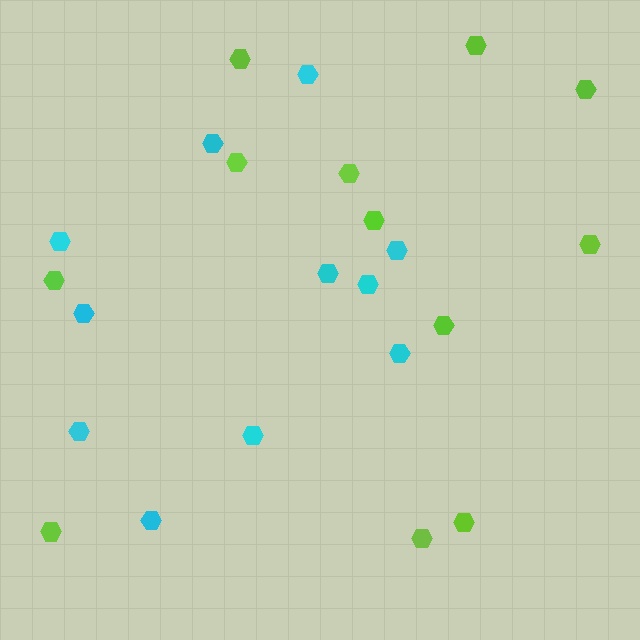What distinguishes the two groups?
There are 2 groups: one group of cyan hexagons (11) and one group of lime hexagons (12).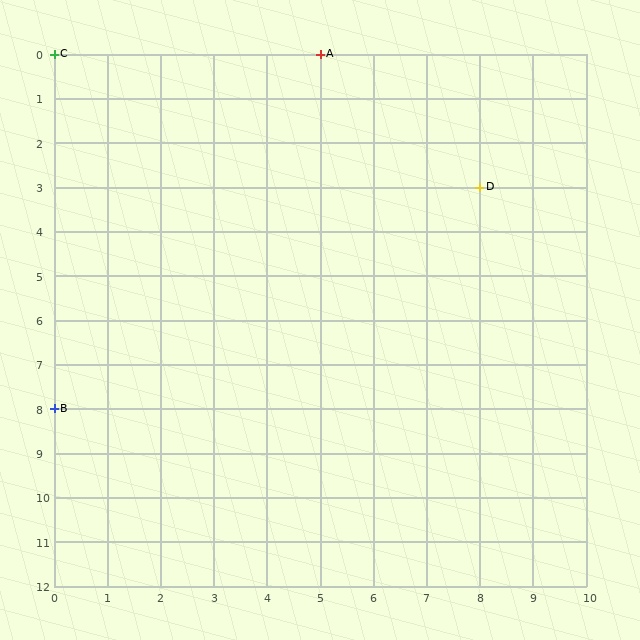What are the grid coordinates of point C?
Point C is at grid coordinates (0, 0).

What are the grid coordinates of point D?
Point D is at grid coordinates (8, 3).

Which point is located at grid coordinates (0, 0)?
Point C is at (0, 0).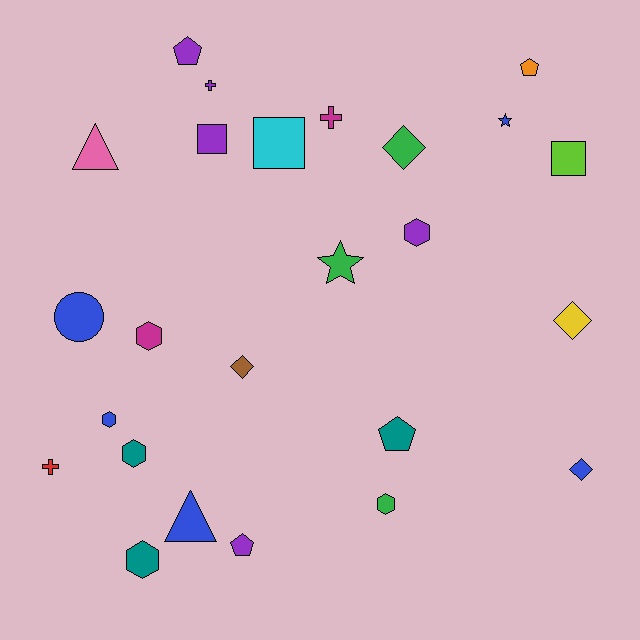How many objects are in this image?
There are 25 objects.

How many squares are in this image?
There are 3 squares.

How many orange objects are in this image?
There is 1 orange object.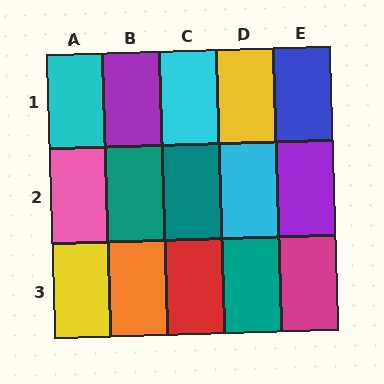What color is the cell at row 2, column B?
Teal.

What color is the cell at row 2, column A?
Pink.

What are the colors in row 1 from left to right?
Cyan, purple, cyan, yellow, blue.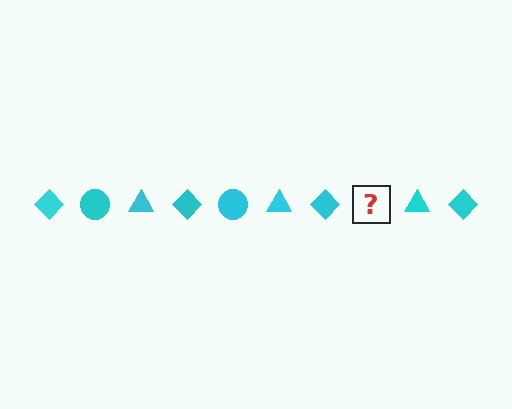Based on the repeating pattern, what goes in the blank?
The blank should be a cyan circle.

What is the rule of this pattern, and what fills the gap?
The rule is that the pattern cycles through diamond, circle, triangle shapes in cyan. The gap should be filled with a cyan circle.